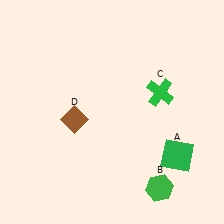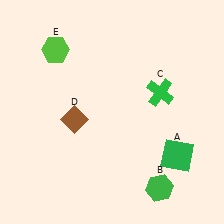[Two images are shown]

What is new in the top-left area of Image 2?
A lime hexagon (E) was added in the top-left area of Image 2.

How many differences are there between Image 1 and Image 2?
There is 1 difference between the two images.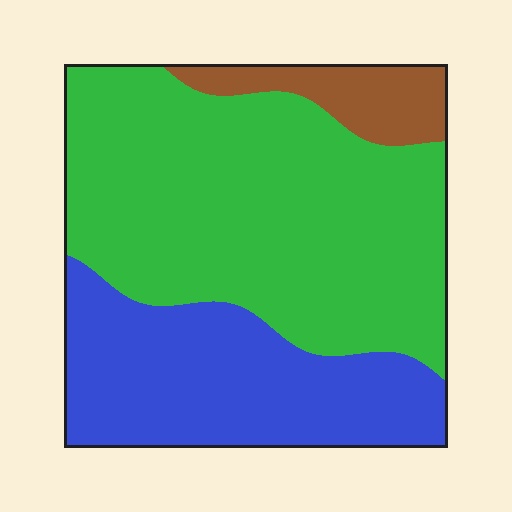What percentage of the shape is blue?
Blue covers around 35% of the shape.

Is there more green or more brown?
Green.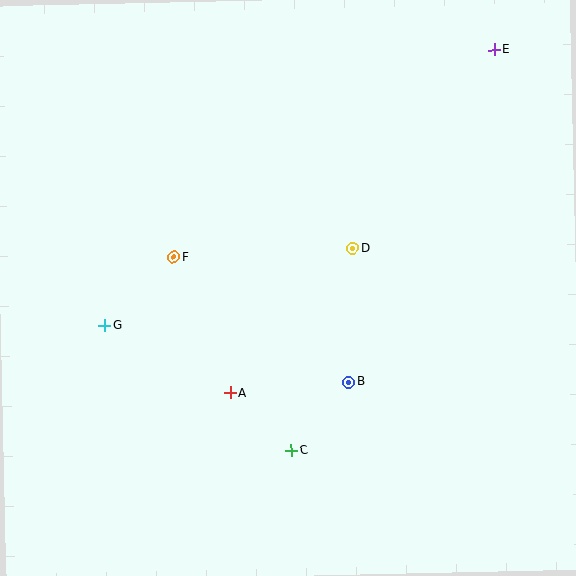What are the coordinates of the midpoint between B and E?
The midpoint between B and E is at (421, 216).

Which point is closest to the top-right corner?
Point E is closest to the top-right corner.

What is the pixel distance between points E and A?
The distance between E and A is 433 pixels.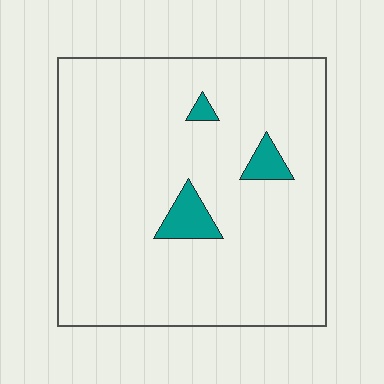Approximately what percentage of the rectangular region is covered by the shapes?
Approximately 5%.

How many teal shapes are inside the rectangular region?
3.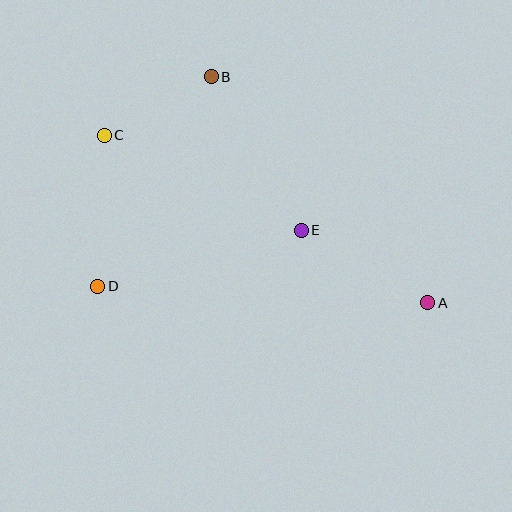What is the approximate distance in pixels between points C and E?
The distance between C and E is approximately 219 pixels.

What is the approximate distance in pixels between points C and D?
The distance between C and D is approximately 151 pixels.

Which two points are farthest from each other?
Points A and C are farthest from each other.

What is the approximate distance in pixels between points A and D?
The distance between A and D is approximately 330 pixels.